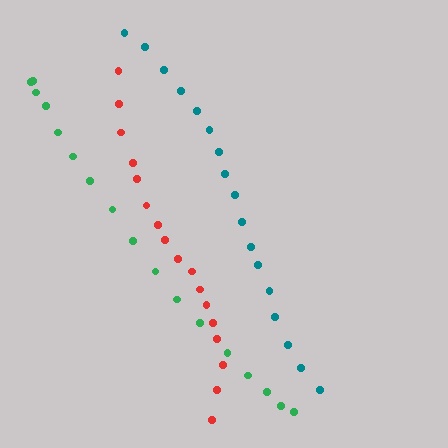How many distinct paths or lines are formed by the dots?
There are 3 distinct paths.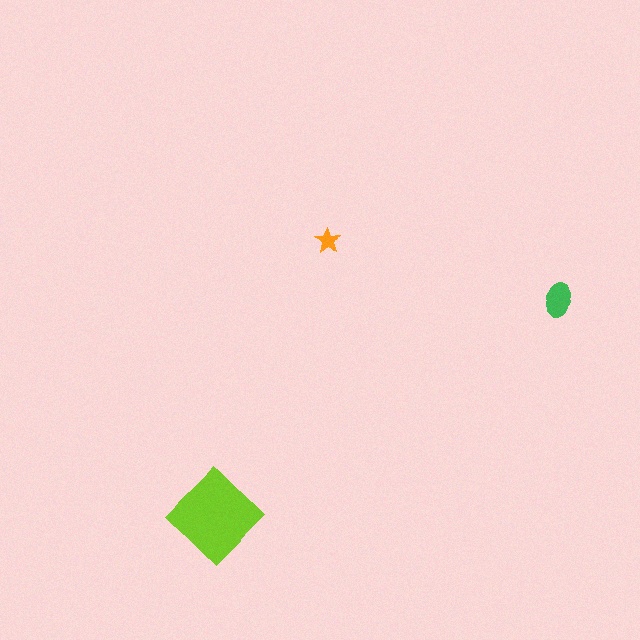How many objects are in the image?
There are 3 objects in the image.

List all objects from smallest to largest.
The orange star, the green ellipse, the lime diamond.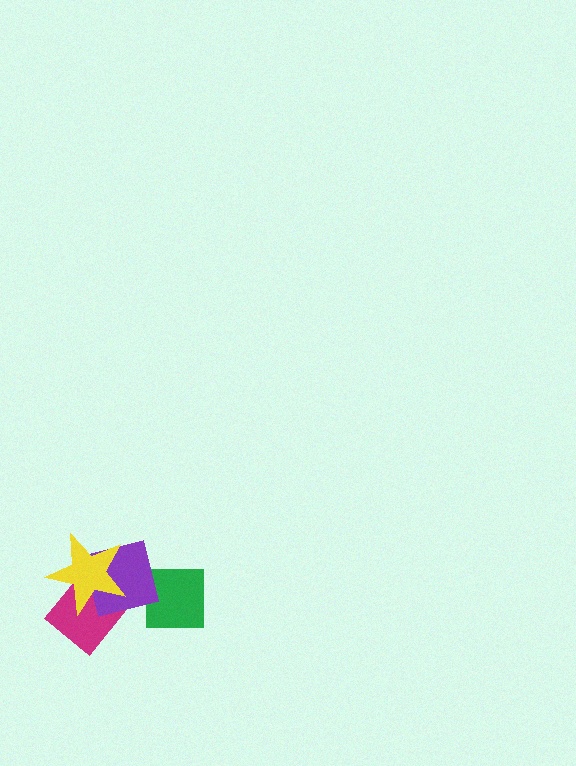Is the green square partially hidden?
Yes, it is partially covered by another shape.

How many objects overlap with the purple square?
3 objects overlap with the purple square.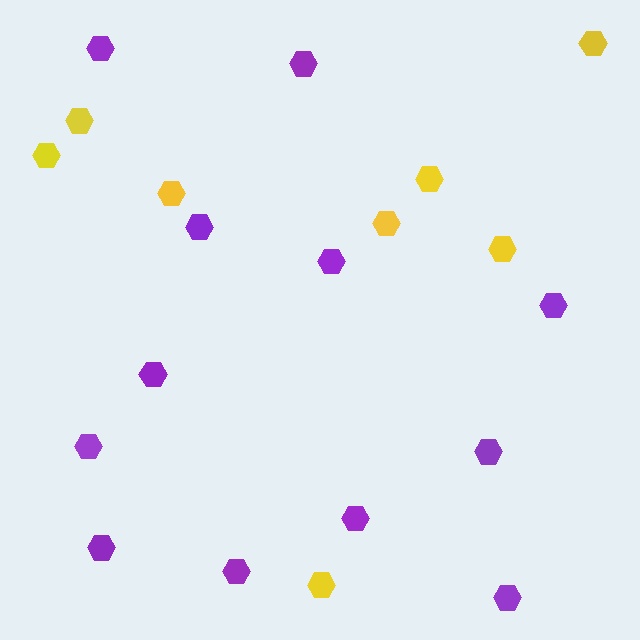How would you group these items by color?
There are 2 groups: one group of purple hexagons (12) and one group of yellow hexagons (8).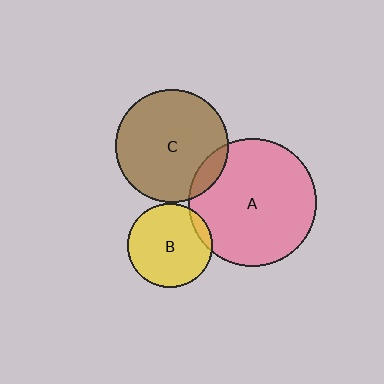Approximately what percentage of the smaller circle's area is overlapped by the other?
Approximately 10%.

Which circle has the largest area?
Circle A (pink).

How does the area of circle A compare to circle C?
Approximately 1.3 times.